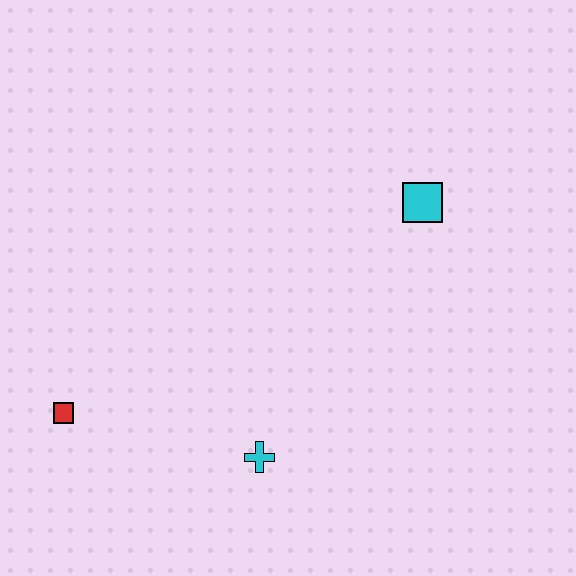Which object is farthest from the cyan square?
The red square is farthest from the cyan square.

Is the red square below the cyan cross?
No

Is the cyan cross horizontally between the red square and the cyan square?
Yes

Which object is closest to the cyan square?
The cyan cross is closest to the cyan square.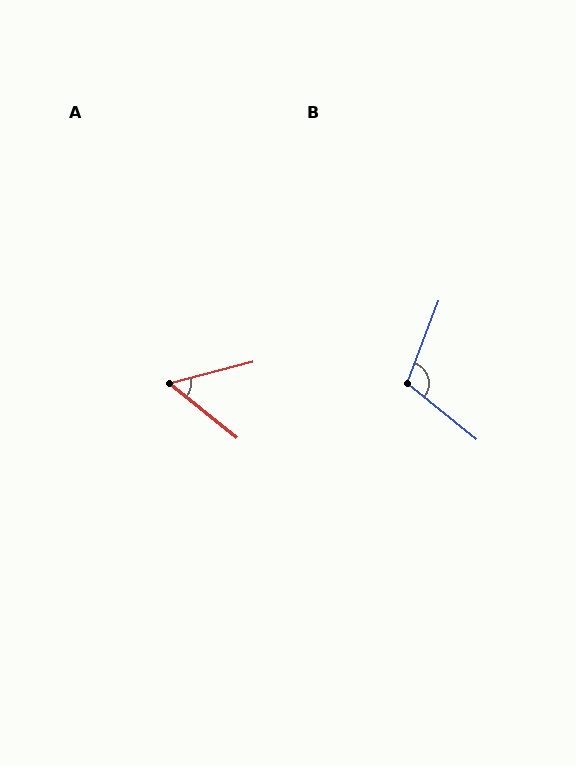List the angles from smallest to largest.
A (53°), B (108°).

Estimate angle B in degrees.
Approximately 108 degrees.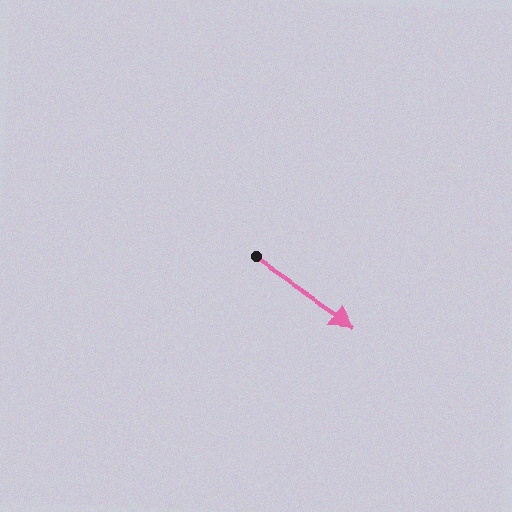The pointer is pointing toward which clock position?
Roughly 4 o'clock.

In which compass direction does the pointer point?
Southeast.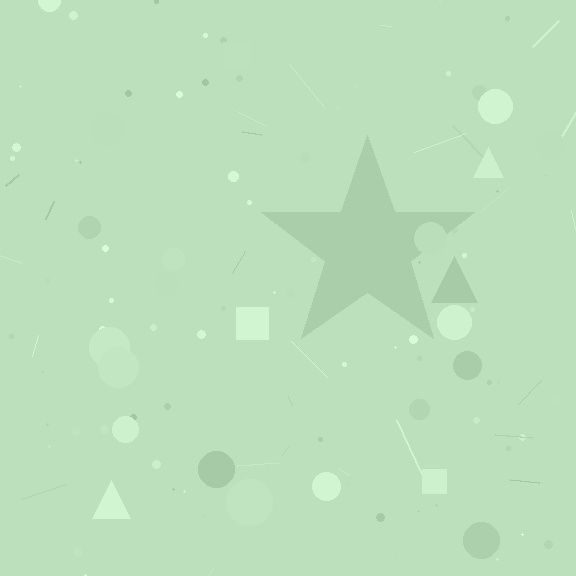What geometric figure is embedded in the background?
A star is embedded in the background.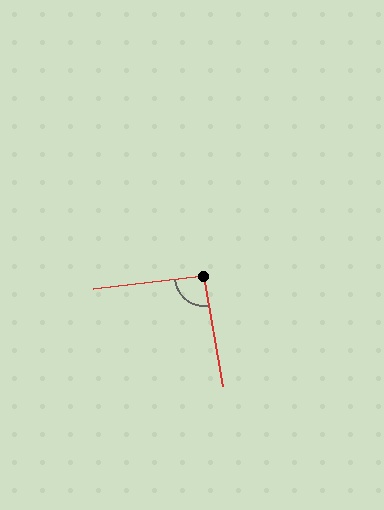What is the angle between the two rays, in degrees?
Approximately 93 degrees.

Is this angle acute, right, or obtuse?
It is approximately a right angle.